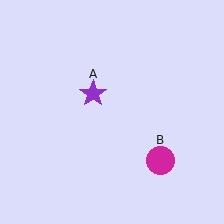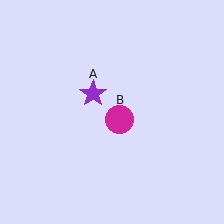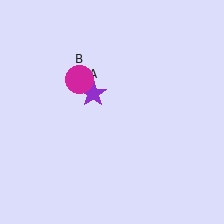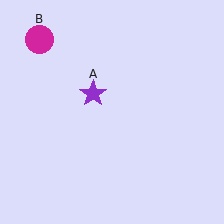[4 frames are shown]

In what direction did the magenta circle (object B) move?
The magenta circle (object B) moved up and to the left.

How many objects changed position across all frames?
1 object changed position: magenta circle (object B).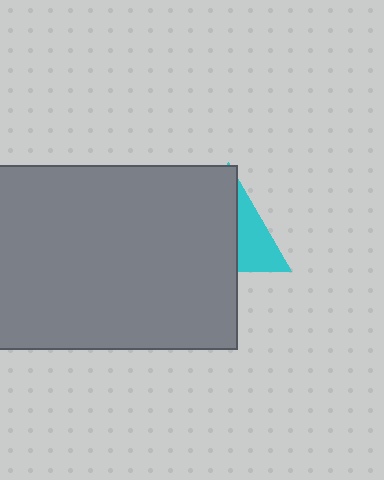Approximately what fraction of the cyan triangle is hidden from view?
Roughly 63% of the cyan triangle is hidden behind the gray rectangle.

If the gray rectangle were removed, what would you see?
You would see the complete cyan triangle.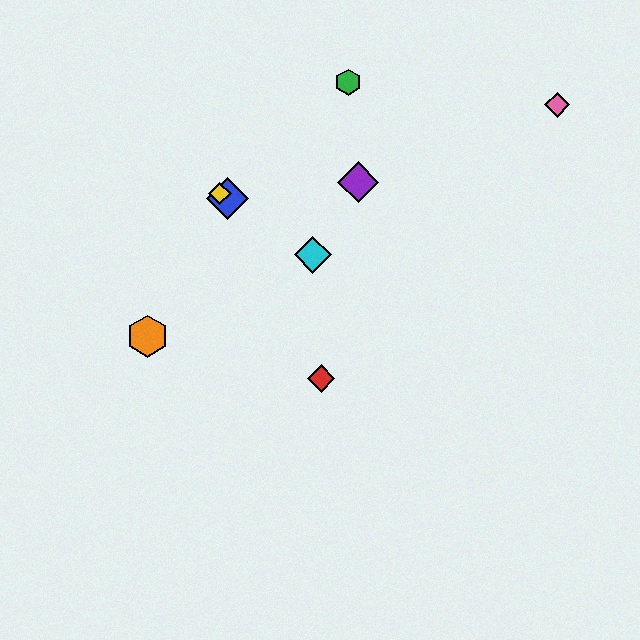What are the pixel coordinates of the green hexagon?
The green hexagon is at (348, 82).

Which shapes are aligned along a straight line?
The blue diamond, the yellow diamond, the cyan diamond are aligned along a straight line.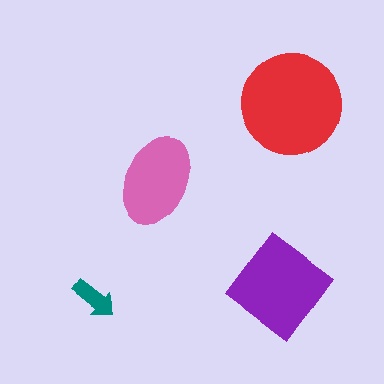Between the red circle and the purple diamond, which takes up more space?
The red circle.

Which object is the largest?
The red circle.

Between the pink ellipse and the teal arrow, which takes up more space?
The pink ellipse.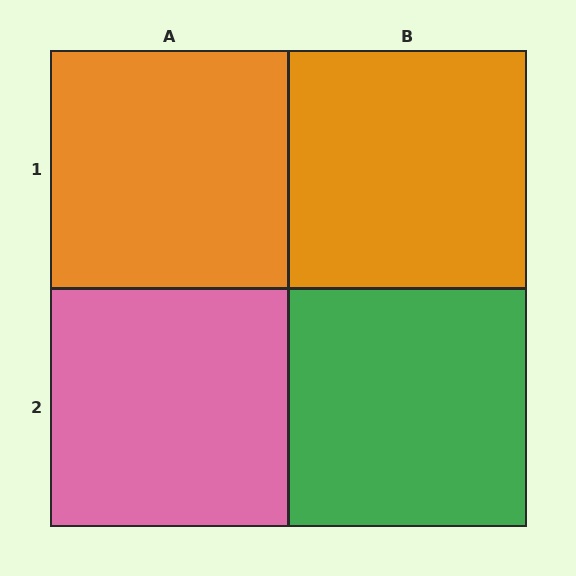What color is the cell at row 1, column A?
Orange.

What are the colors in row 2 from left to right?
Pink, green.